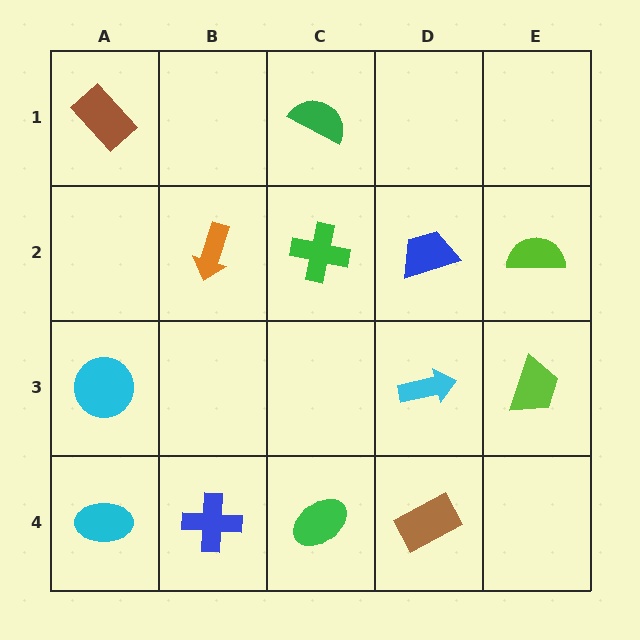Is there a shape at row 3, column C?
No, that cell is empty.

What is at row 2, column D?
A blue trapezoid.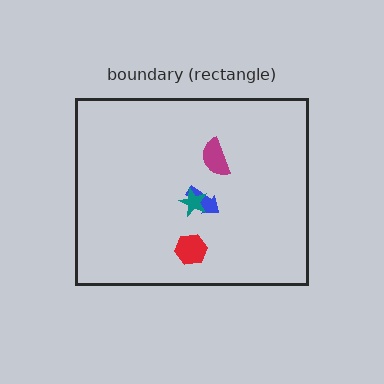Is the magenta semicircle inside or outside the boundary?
Inside.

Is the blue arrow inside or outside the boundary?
Inside.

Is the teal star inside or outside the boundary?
Inside.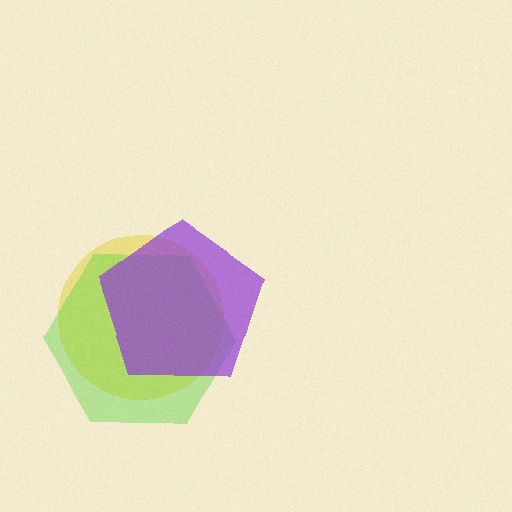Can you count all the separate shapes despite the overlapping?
Yes, there are 3 separate shapes.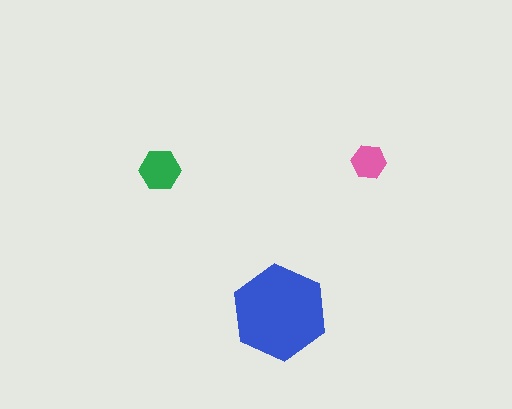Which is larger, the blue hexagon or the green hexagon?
The blue one.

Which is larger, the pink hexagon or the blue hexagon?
The blue one.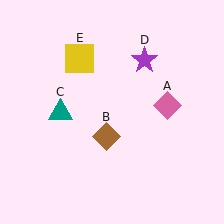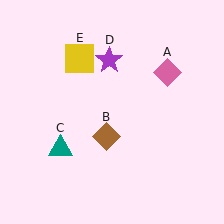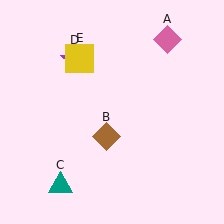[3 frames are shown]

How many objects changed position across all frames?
3 objects changed position: pink diamond (object A), teal triangle (object C), purple star (object D).